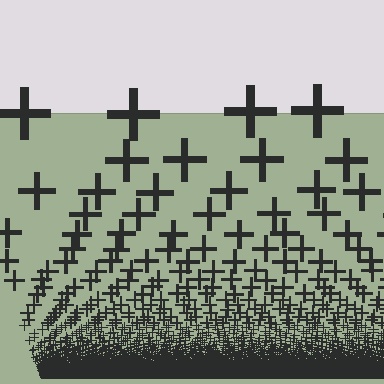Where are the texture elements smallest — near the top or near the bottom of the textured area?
Near the bottom.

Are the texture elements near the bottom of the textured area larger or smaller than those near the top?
Smaller. The gradient is inverted — elements near the bottom are smaller and denser.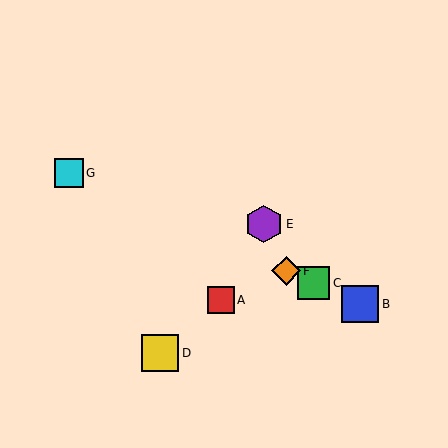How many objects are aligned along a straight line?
4 objects (B, C, F, G) are aligned along a straight line.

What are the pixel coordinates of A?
Object A is at (221, 300).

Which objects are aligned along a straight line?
Objects B, C, F, G are aligned along a straight line.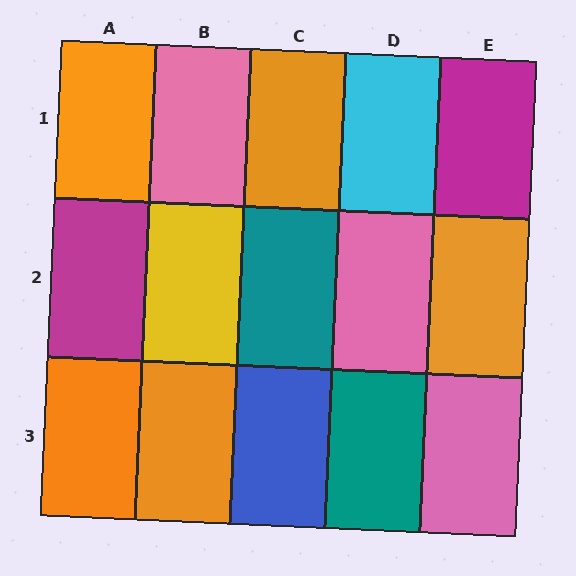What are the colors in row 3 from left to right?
Orange, orange, blue, teal, pink.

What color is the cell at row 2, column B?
Yellow.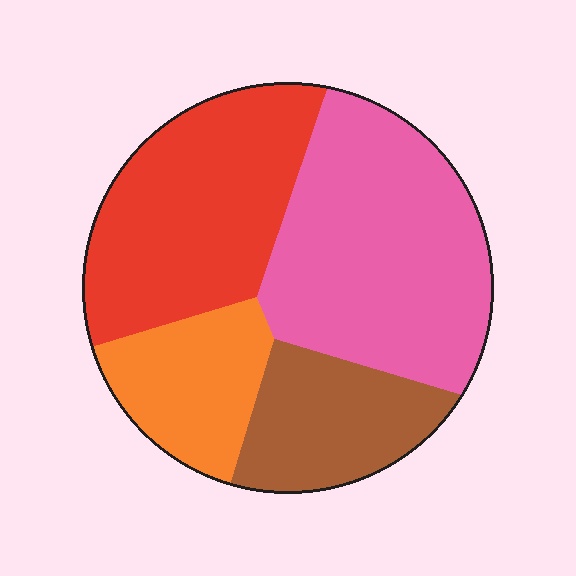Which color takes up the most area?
Pink, at roughly 35%.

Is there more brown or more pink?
Pink.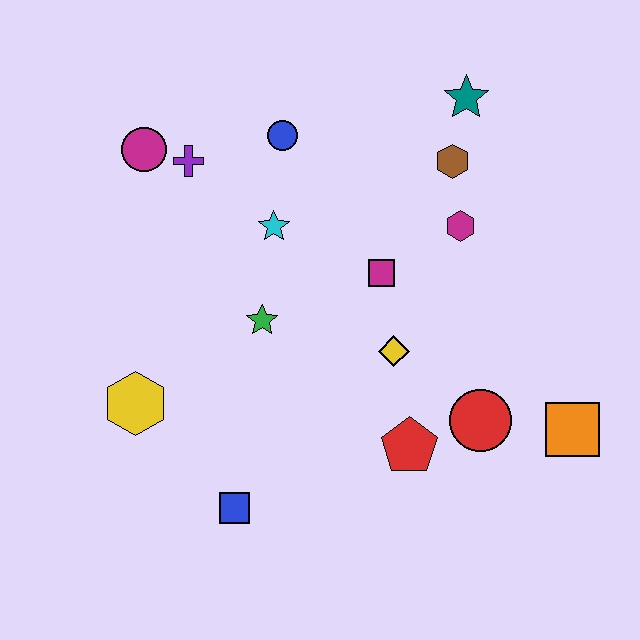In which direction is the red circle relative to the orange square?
The red circle is to the left of the orange square.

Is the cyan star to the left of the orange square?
Yes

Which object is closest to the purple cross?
The magenta circle is closest to the purple cross.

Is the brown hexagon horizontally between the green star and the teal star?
Yes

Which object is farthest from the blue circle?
The orange square is farthest from the blue circle.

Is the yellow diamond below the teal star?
Yes